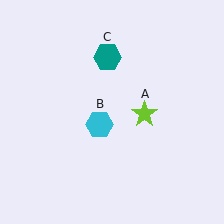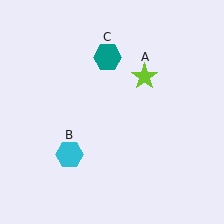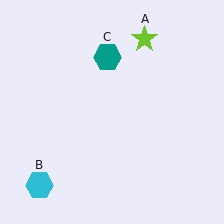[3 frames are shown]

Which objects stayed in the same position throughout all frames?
Teal hexagon (object C) remained stationary.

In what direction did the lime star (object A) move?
The lime star (object A) moved up.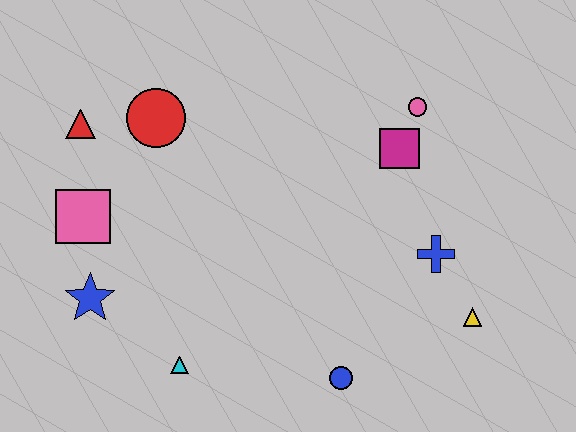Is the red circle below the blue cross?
No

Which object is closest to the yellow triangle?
The blue cross is closest to the yellow triangle.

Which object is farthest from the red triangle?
The yellow triangle is farthest from the red triangle.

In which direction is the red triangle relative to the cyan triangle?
The red triangle is above the cyan triangle.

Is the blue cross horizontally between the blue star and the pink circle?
No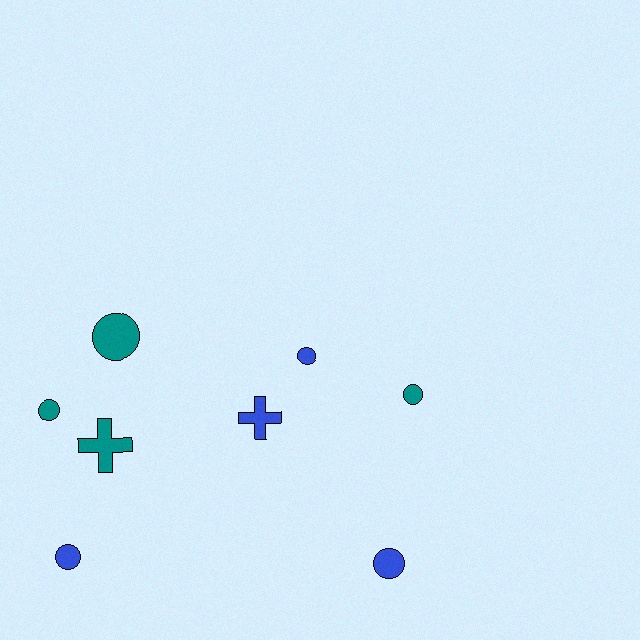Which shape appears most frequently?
Circle, with 6 objects.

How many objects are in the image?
There are 8 objects.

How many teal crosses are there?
There is 1 teal cross.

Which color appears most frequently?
Blue, with 4 objects.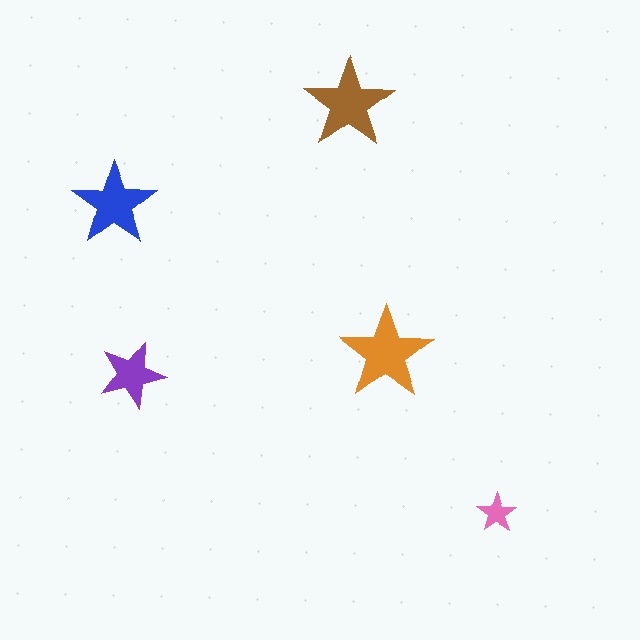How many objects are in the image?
There are 5 objects in the image.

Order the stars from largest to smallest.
the orange one, the brown one, the blue one, the purple one, the pink one.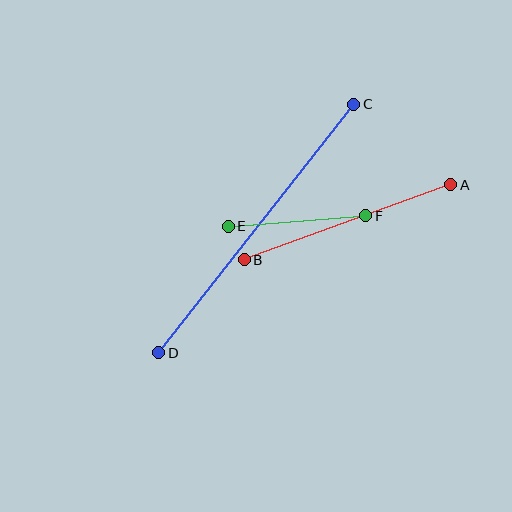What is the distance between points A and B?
The distance is approximately 219 pixels.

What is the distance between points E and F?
The distance is approximately 138 pixels.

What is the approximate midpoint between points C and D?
The midpoint is at approximately (256, 228) pixels.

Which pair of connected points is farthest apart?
Points C and D are farthest apart.